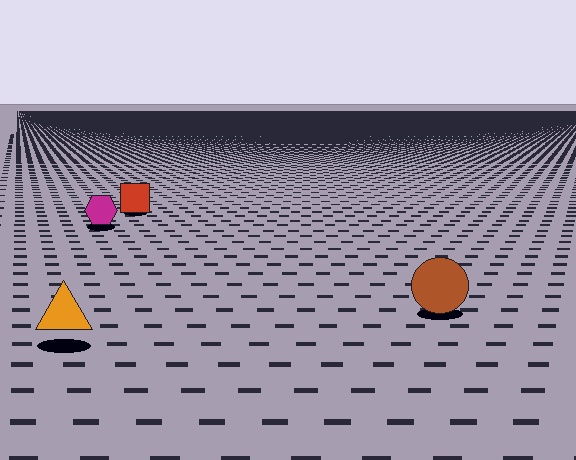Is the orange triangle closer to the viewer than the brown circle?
Yes. The orange triangle is closer — you can tell from the texture gradient: the ground texture is coarser near it.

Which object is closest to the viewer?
The orange triangle is closest. The texture marks near it are larger and more spread out.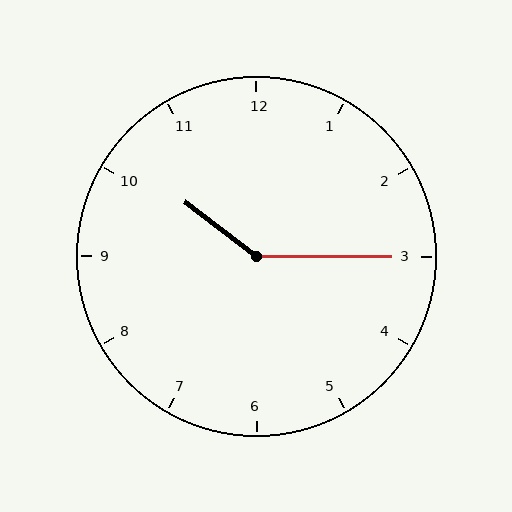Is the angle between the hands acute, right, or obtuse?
It is obtuse.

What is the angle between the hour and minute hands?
Approximately 142 degrees.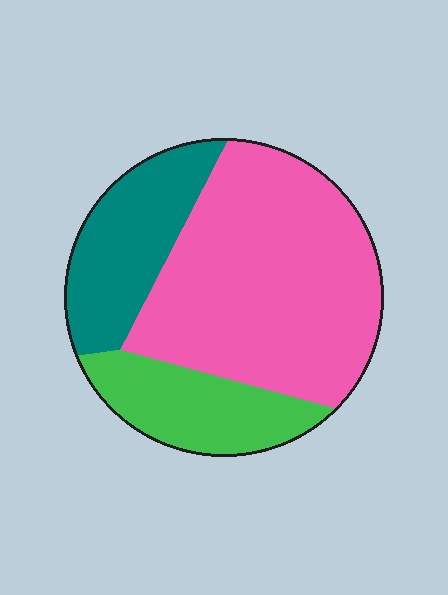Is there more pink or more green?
Pink.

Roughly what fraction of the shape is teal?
Teal covers roughly 20% of the shape.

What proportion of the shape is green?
Green covers roughly 20% of the shape.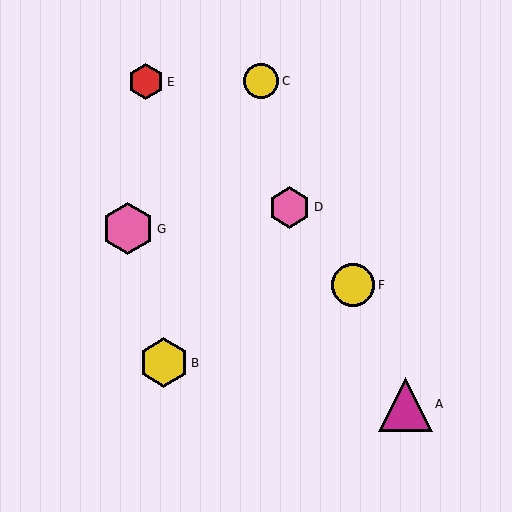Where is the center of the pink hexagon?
The center of the pink hexagon is at (290, 207).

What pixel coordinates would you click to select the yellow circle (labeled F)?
Click at (353, 285) to select the yellow circle F.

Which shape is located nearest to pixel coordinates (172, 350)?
The yellow hexagon (labeled B) at (164, 363) is nearest to that location.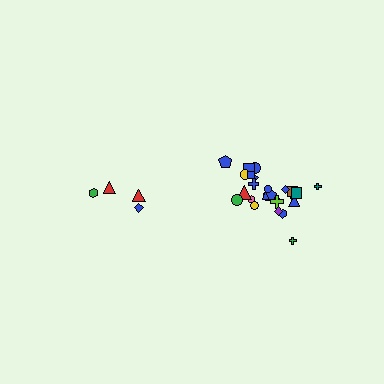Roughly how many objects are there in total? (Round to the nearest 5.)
Roughly 30 objects in total.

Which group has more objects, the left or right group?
The right group.